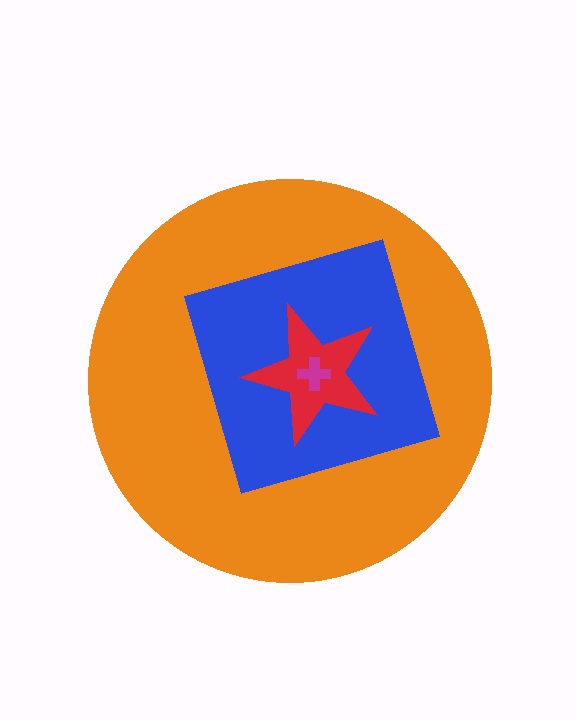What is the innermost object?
The magenta cross.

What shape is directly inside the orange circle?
The blue diamond.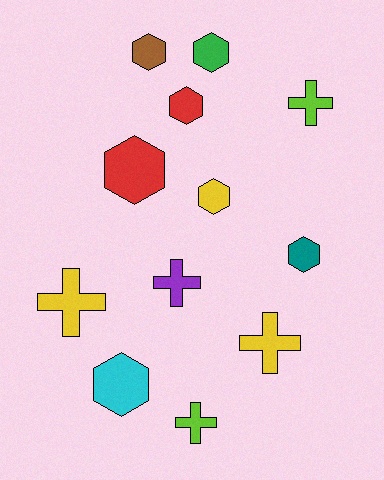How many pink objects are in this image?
There are no pink objects.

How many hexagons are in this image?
There are 7 hexagons.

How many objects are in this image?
There are 12 objects.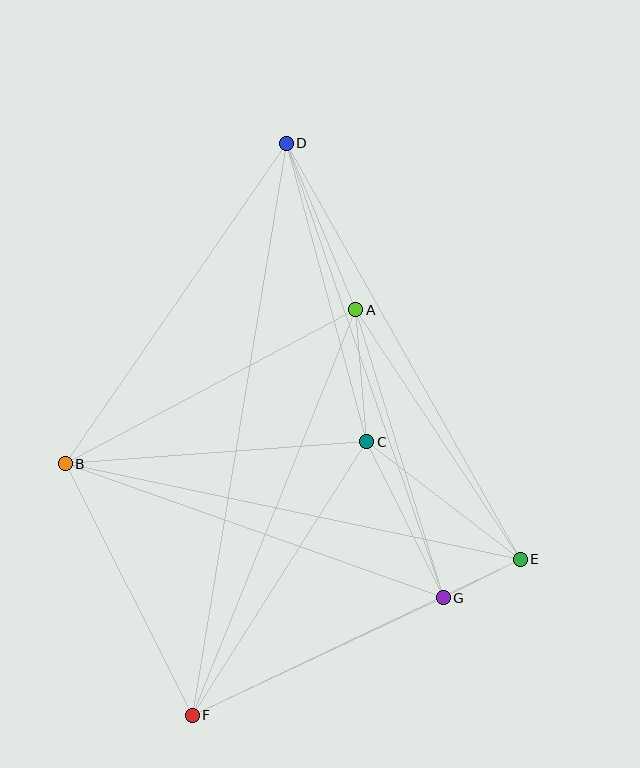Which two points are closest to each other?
Points E and G are closest to each other.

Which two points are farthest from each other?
Points D and F are farthest from each other.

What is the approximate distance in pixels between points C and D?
The distance between C and D is approximately 309 pixels.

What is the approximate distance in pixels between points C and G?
The distance between C and G is approximately 173 pixels.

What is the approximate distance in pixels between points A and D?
The distance between A and D is approximately 180 pixels.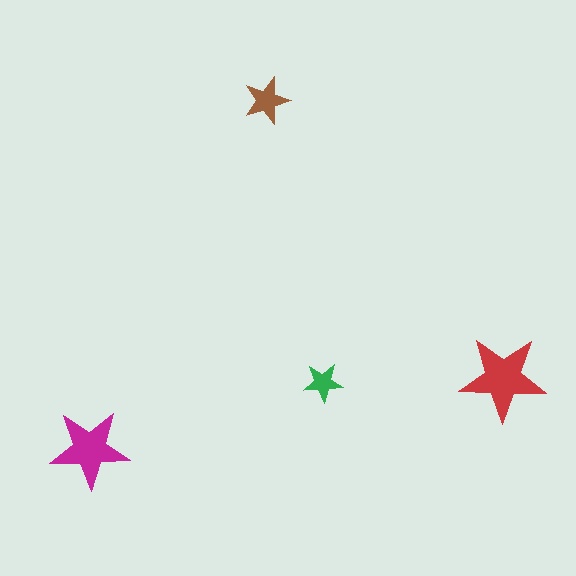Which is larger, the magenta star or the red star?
The red one.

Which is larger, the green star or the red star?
The red one.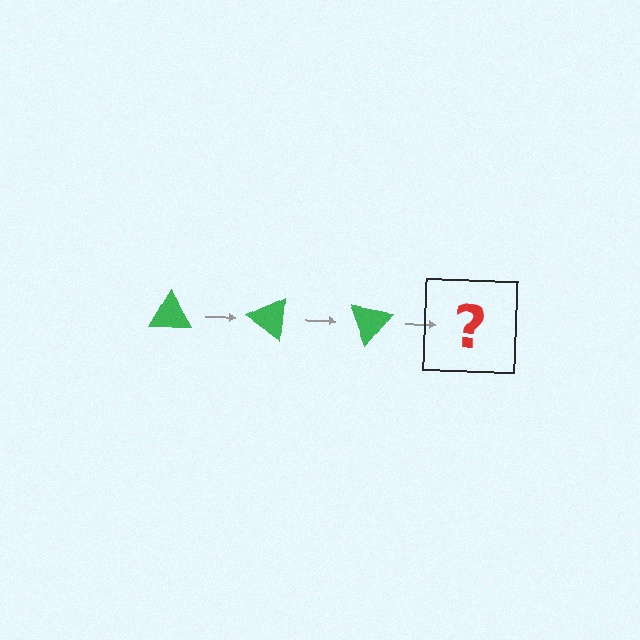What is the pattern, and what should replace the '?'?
The pattern is that the triangle rotates 35 degrees each step. The '?' should be a green triangle rotated 105 degrees.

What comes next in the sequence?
The next element should be a green triangle rotated 105 degrees.